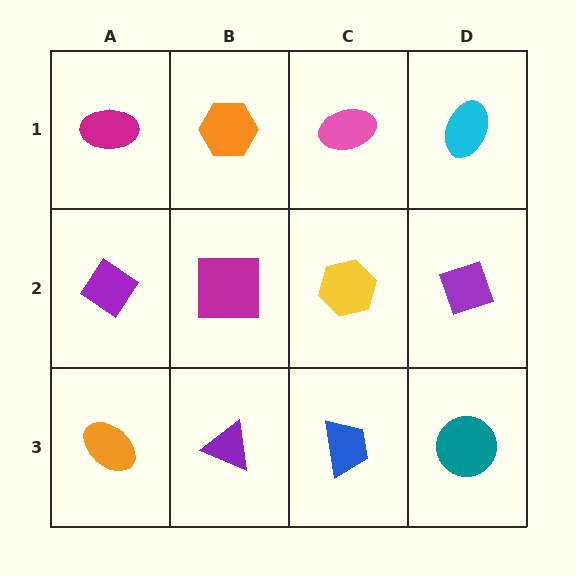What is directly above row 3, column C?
A yellow hexagon.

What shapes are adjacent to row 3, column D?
A purple diamond (row 2, column D), a blue trapezoid (row 3, column C).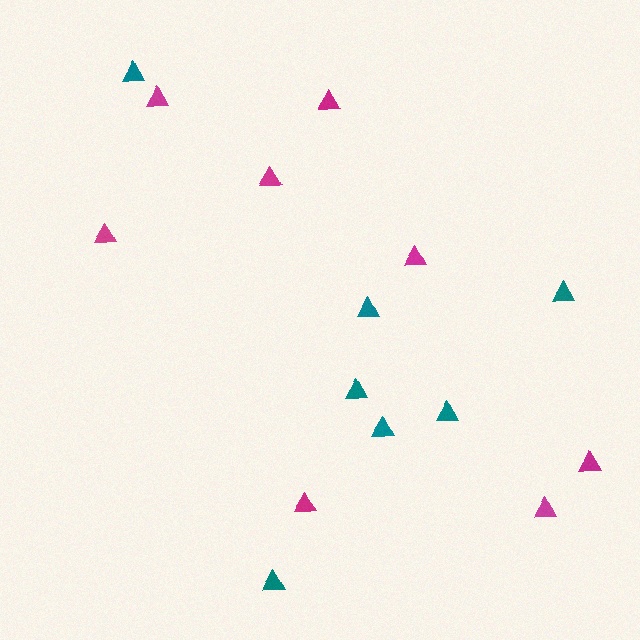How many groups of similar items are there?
There are 2 groups: one group of teal triangles (7) and one group of magenta triangles (8).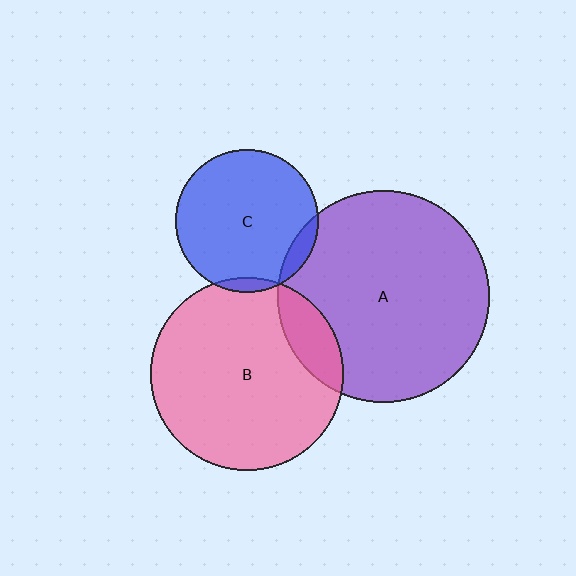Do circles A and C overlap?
Yes.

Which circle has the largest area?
Circle A (purple).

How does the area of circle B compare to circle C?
Approximately 1.8 times.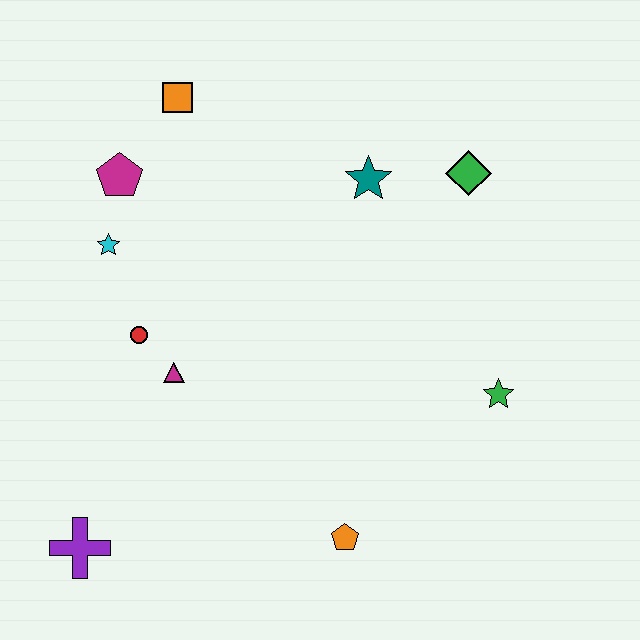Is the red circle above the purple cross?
Yes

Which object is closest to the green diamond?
The teal star is closest to the green diamond.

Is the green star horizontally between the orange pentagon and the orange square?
No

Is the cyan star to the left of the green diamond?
Yes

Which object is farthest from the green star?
The purple cross is farthest from the green star.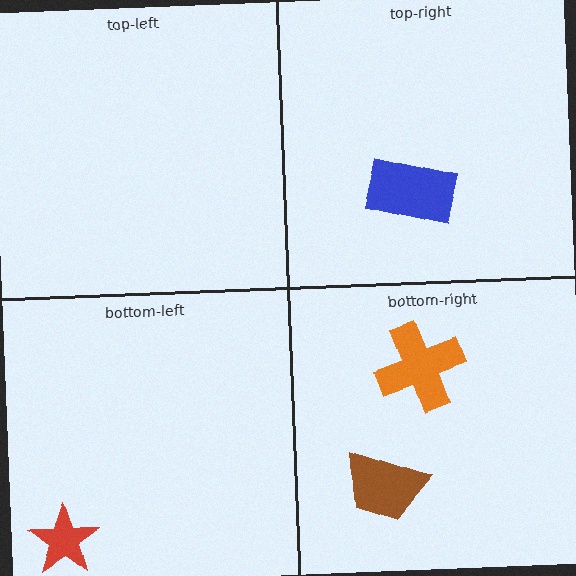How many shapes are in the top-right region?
1.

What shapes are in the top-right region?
The blue rectangle.